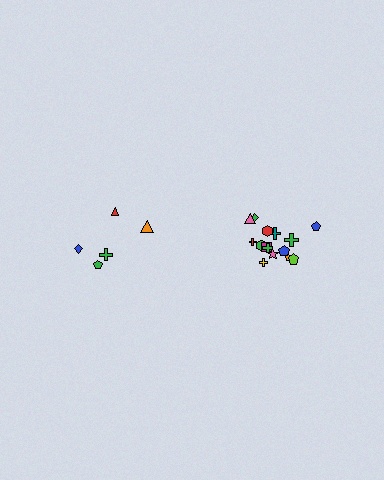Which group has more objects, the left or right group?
The right group.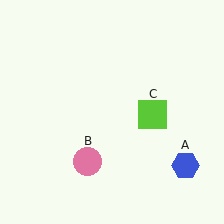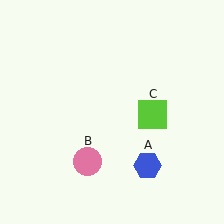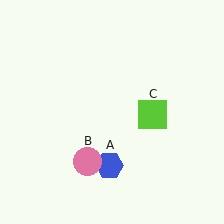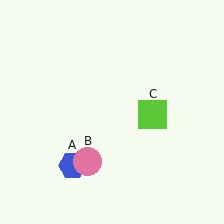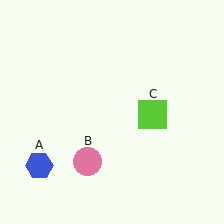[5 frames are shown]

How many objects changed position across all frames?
1 object changed position: blue hexagon (object A).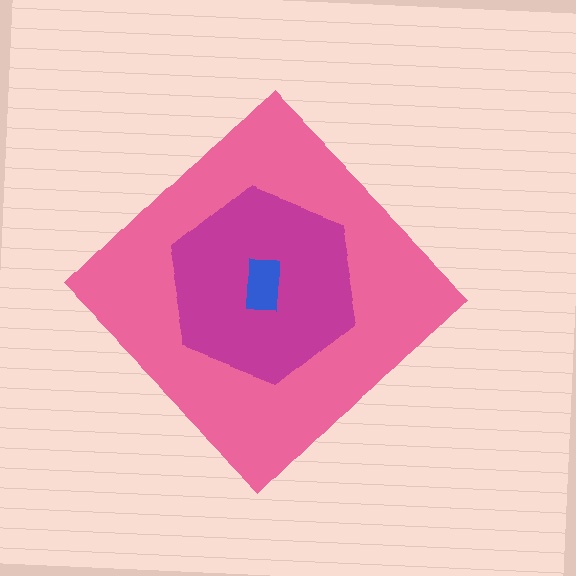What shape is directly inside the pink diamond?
The magenta hexagon.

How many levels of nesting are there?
3.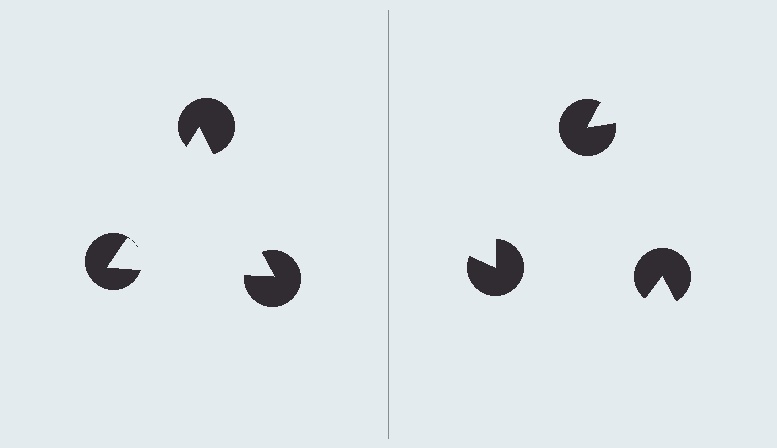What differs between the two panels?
The pac-man discs are positioned identically on both sides; only the wedge orientations differ. On the left they align to a triangle; on the right they are misaligned.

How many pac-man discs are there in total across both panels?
6 — 3 on each side.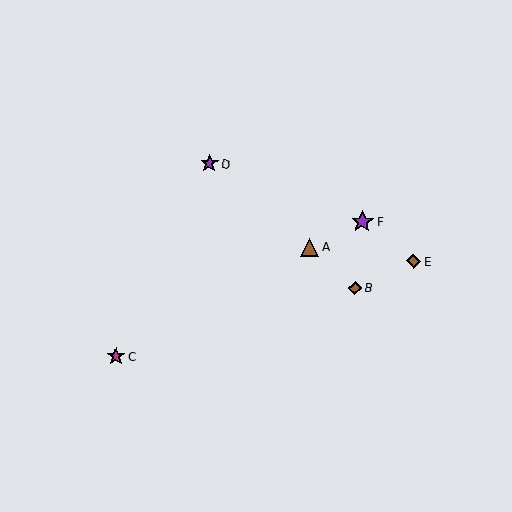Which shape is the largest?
The purple star (labeled F) is the largest.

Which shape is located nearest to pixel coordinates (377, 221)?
The purple star (labeled F) at (362, 221) is nearest to that location.